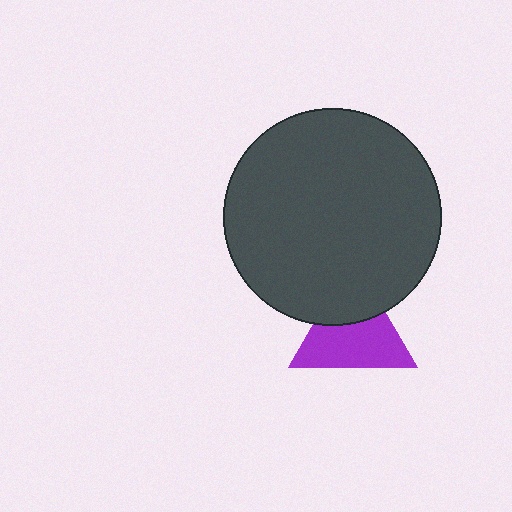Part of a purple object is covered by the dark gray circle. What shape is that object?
It is a triangle.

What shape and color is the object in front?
The object in front is a dark gray circle.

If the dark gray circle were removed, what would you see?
You would see the complete purple triangle.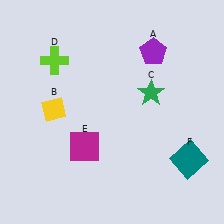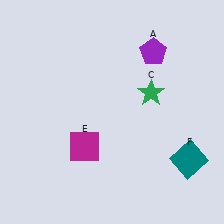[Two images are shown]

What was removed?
The lime cross (D), the yellow diamond (B) were removed in Image 2.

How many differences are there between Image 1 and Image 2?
There are 2 differences between the two images.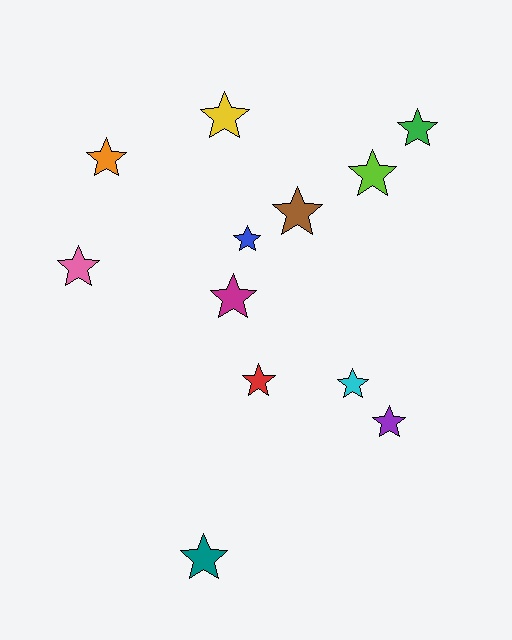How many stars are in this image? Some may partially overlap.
There are 12 stars.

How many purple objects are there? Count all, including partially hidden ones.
There is 1 purple object.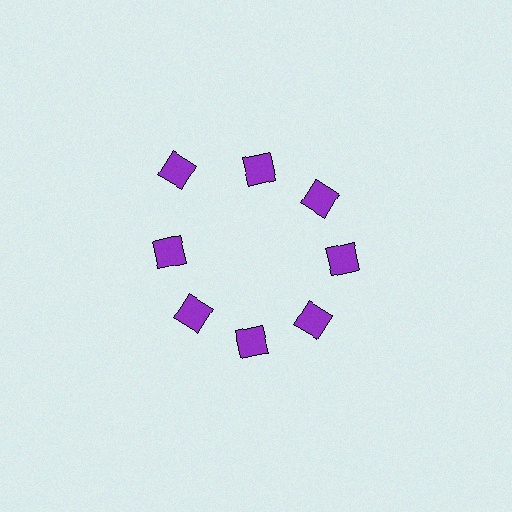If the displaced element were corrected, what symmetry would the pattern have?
It would have 8-fold rotational symmetry — the pattern would map onto itself every 45 degrees.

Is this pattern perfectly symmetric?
No. The 8 purple diamonds are arranged in a ring, but one element near the 10 o'clock position is pushed outward from the center, breaking the 8-fold rotational symmetry.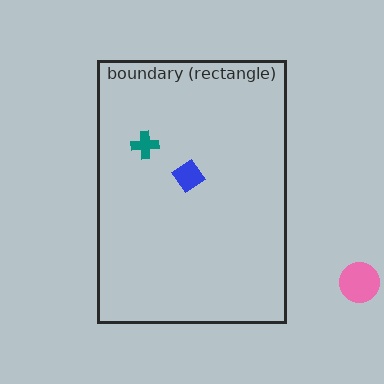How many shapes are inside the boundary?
2 inside, 1 outside.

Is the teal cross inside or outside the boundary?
Inside.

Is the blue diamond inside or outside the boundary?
Inside.